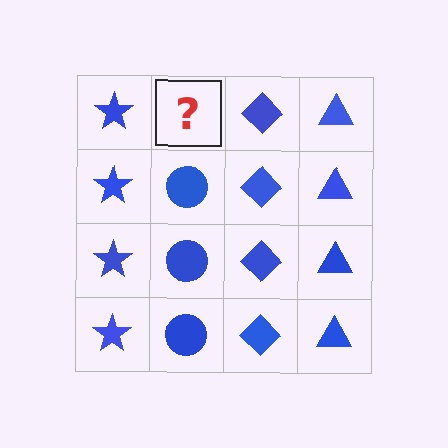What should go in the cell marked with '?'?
The missing cell should contain a blue circle.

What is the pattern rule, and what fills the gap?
The rule is that each column has a consistent shape. The gap should be filled with a blue circle.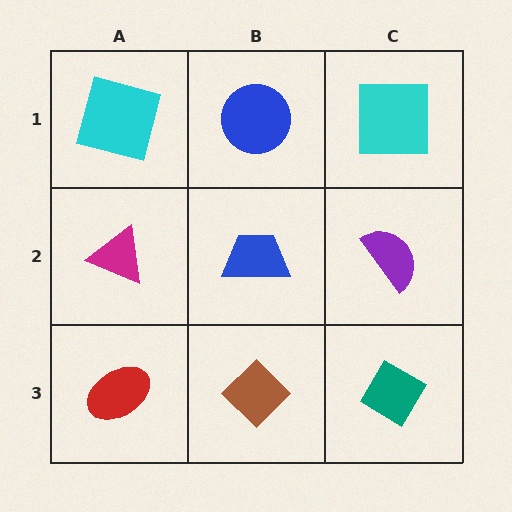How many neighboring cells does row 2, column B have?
4.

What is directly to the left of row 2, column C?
A blue trapezoid.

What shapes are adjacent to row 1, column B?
A blue trapezoid (row 2, column B), a cyan square (row 1, column A), a cyan square (row 1, column C).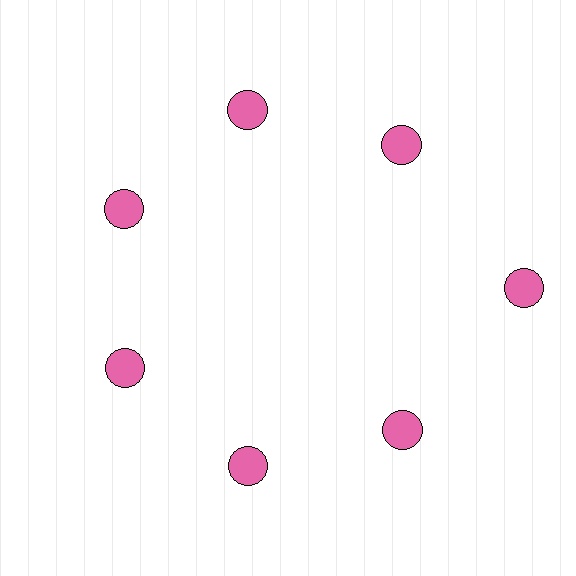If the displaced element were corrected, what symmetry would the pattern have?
It would have 7-fold rotational symmetry — the pattern would map onto itself every 51 degrees.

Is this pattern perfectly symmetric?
No. The 7 pink circles are arranged in a ring, but one element near the 3 o'clock position is pushed outward from the center, breaking the 7-fold rotational symmetry.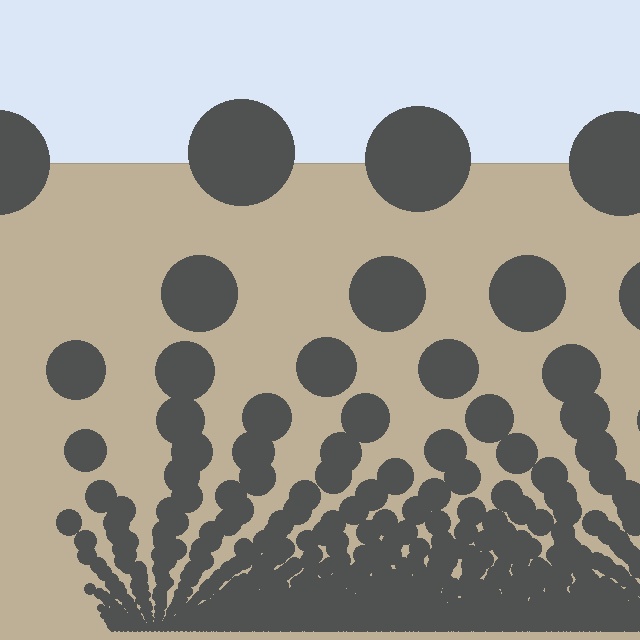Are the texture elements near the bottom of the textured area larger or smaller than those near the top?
Smaller. The gradient is inverted — elements near the bottom are smaller and denser.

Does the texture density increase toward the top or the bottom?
Density increases toward the bottom.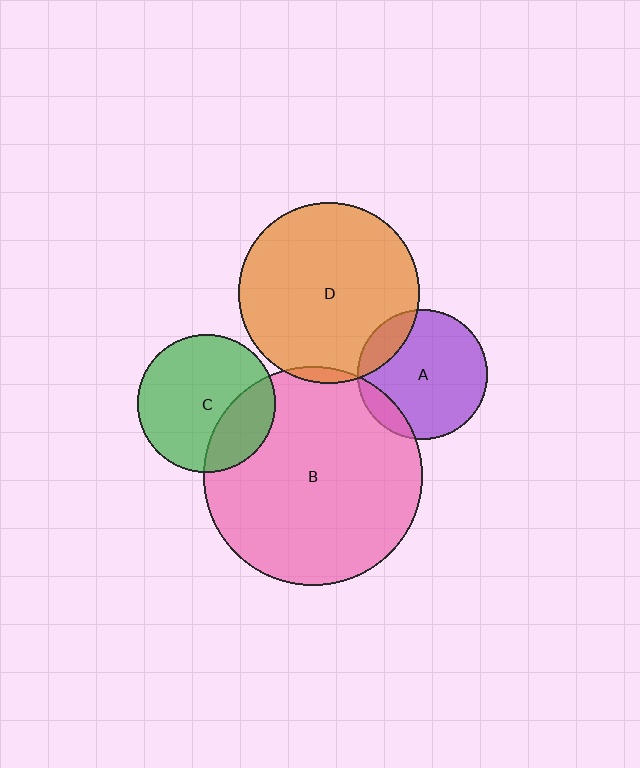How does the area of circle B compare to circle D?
Approximately 1.5 times.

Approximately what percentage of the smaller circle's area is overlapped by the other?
Approximately 10%.